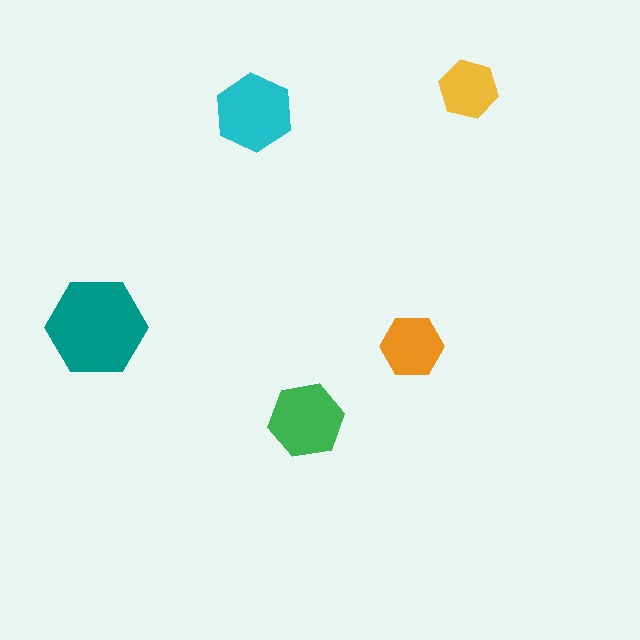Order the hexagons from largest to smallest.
the teal one, the cyan one, the green one, the orange one, the yellow one.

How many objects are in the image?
There are 5 objects in the image.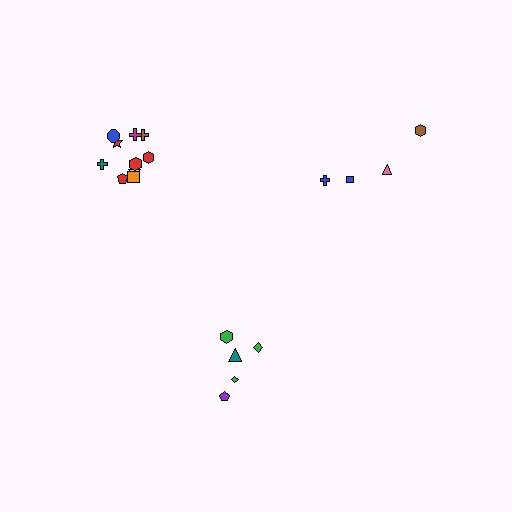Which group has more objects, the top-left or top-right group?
The top-left group.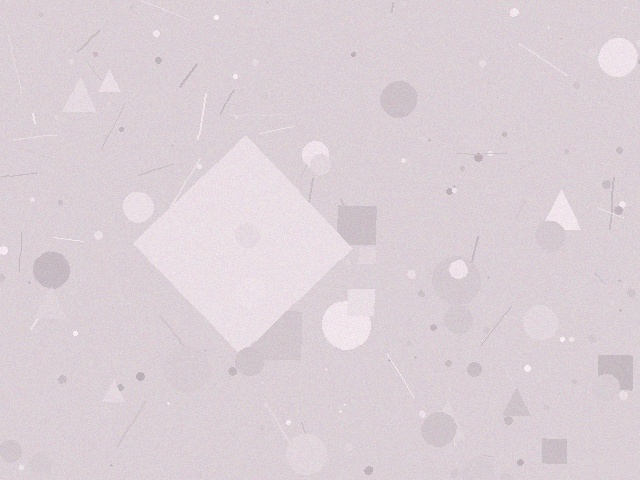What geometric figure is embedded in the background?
A diamond is embedded in the background.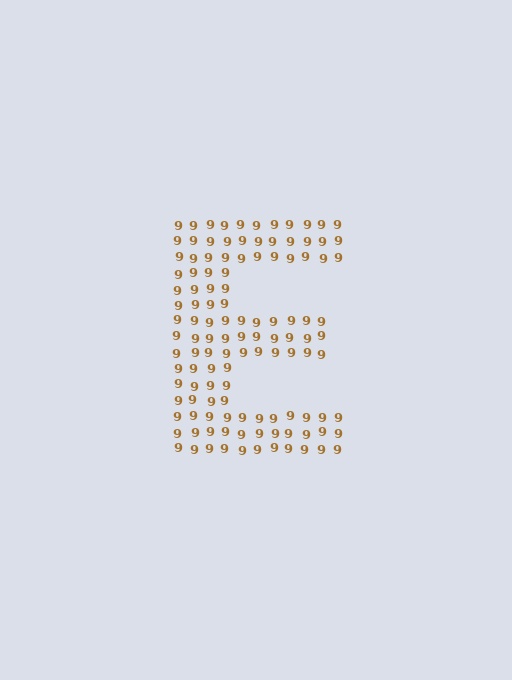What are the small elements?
The small elements are digit 9's.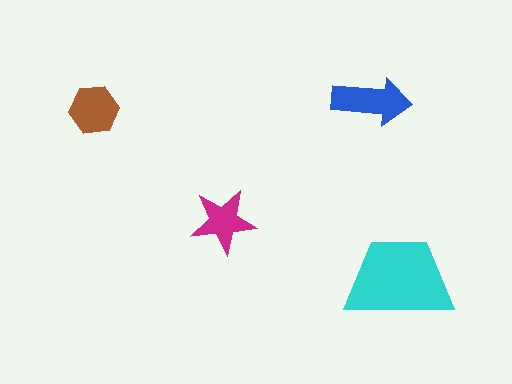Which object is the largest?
The cyan trapezoid.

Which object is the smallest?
The magenta star.